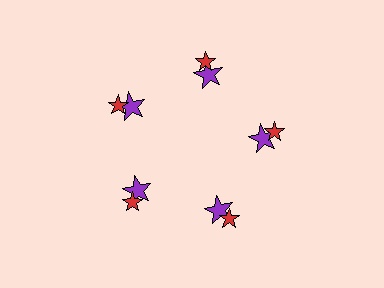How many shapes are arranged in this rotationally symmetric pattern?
There are 10 shapes, arranged in 5 groups of 2.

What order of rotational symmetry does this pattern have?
This pattern has 5-fold rotational symmetry.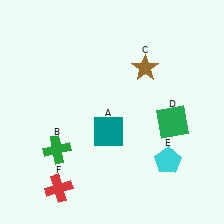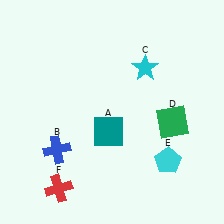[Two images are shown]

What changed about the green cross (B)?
In Image 1, B is green. In Image 2, it changed to blue.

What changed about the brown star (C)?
In Image 1, C is brown. In Image 2, it changed to cyan.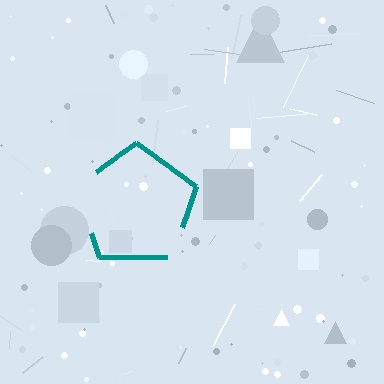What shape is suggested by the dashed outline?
The dashed outline suggests a pentagon.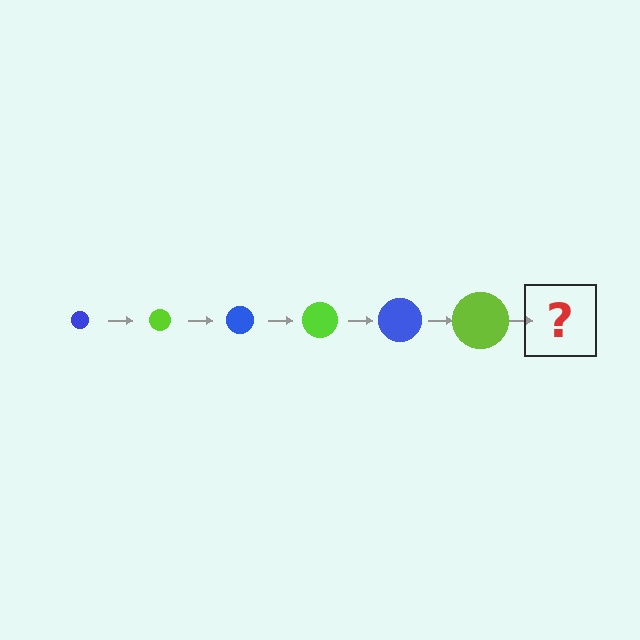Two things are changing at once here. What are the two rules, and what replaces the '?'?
The two rules are that the circle grows larger each step and the color cycles through blue and lime. The '?' should be a blue circle, larger than the previous one.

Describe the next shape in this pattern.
It should be a blue circle, larger than the previous one.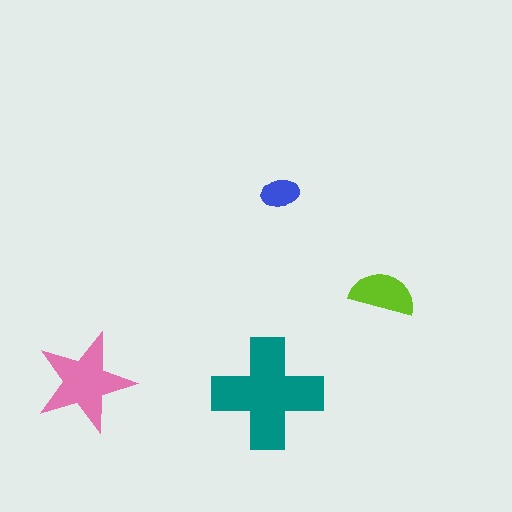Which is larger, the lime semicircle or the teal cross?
The teal cross.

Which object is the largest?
The teal cross.